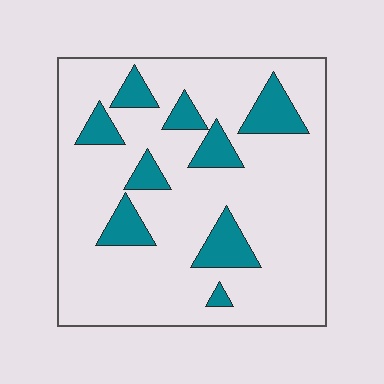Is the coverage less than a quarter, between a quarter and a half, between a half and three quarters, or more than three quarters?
Less than a quarter.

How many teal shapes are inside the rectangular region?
9.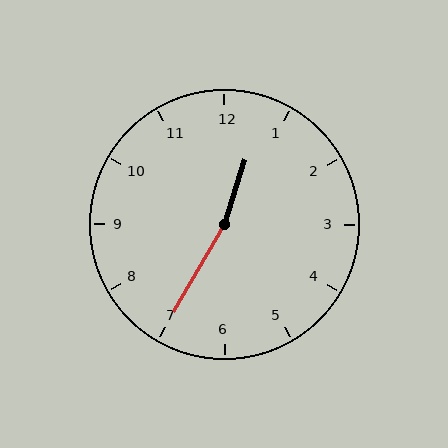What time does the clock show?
12:35.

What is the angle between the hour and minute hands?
Approximately 168 degrees.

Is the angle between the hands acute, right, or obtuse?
It is obtuse.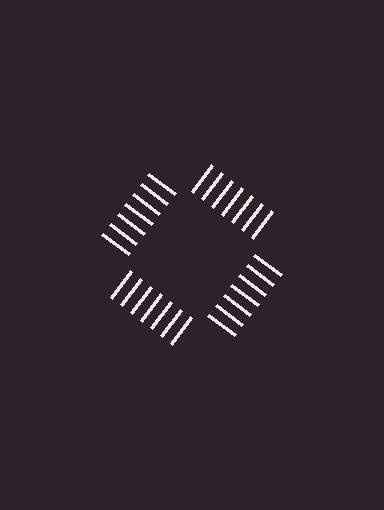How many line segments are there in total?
28 — 7 along each of the 4 edges.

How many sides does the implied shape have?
4 sides — the line-ends trace a square.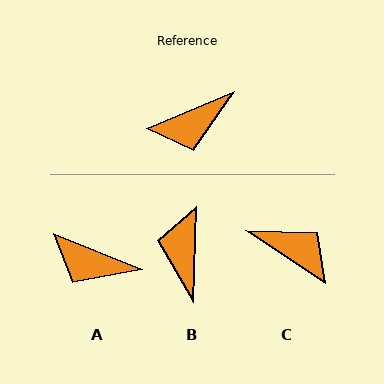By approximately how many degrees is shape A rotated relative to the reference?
Approximately 45 degrees clockwise.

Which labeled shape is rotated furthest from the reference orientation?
C, about 123 degrees away.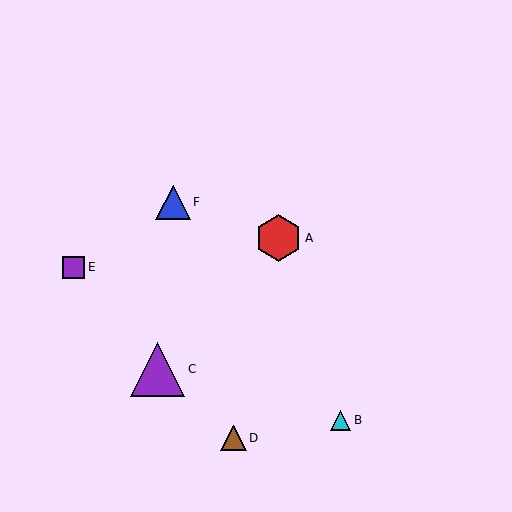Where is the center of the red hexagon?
The center of the red hexagon is at (279, 238).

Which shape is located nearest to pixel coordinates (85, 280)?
The purple square (labeled E) at (73, 267) is nearest to that location.